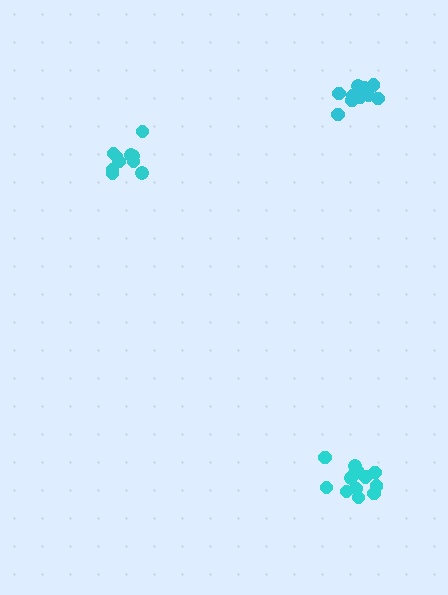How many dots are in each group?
Group 1: 13 dots, Group 2: 10 dots, Group 3: 13 dots (36 total).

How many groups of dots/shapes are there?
There are 3 groups.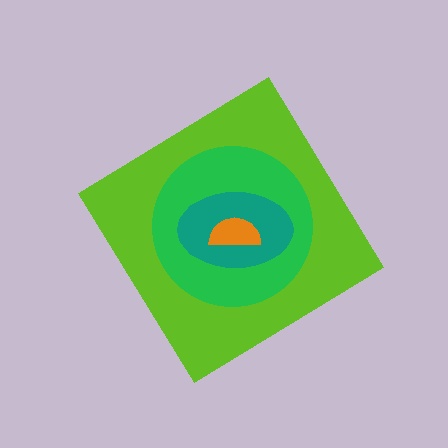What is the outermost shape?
The lime diamond.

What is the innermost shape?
The orange semicircle.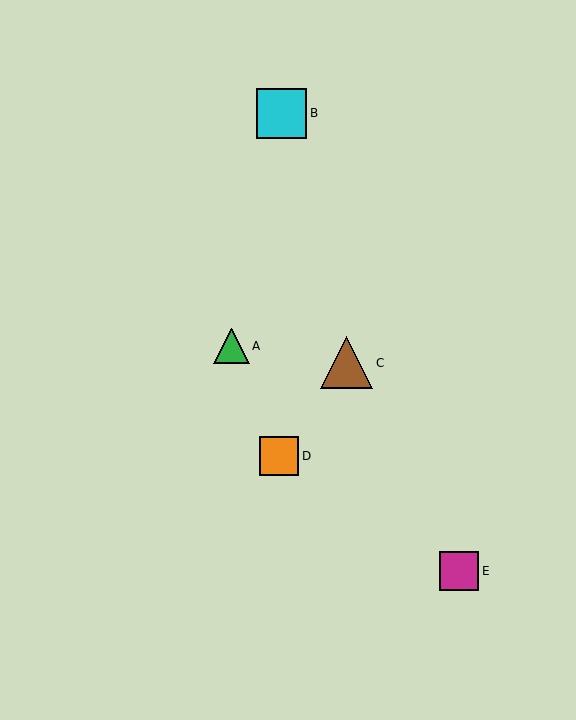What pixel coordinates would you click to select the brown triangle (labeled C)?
Click at (347, 363) to select the brown triangle C.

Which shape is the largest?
The brown triangle (labeled C) is the largest.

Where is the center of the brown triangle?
The center of the brown triangle is at (347, 363).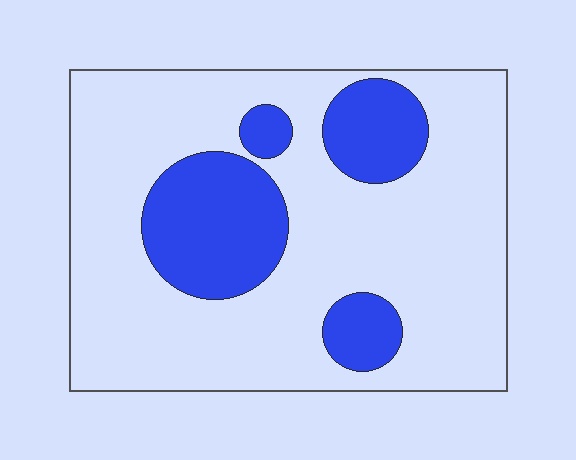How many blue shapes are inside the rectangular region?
4.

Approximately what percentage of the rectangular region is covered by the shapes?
Approximately 25%.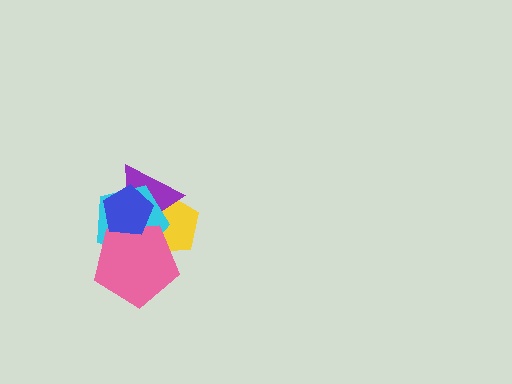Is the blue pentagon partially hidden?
No, no other shape covers it.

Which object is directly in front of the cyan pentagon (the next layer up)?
The pink pentagon is directly in front of the cyan pentagon.